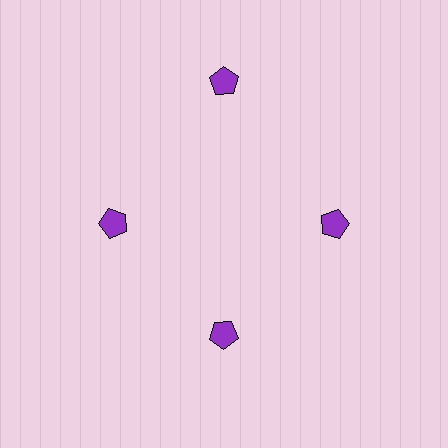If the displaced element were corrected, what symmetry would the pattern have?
It would have 4-fold rotational symmetry — the pattern would map onto itself every 90 degrees.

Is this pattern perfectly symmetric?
No. The 4 purple pentagons are arranged in a ring, but one element near the 12 o'clock position is pushed outward from the center, breaking the 4-fold rotational symmetry.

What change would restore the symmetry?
The symmetry would be restored by moving it inward, back onto the ring so that all 4 pentagons sit at equal angles and equal distance from the center.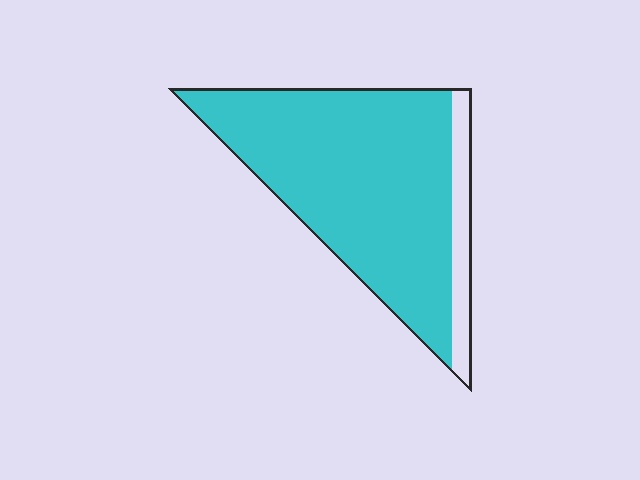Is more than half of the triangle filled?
Yes.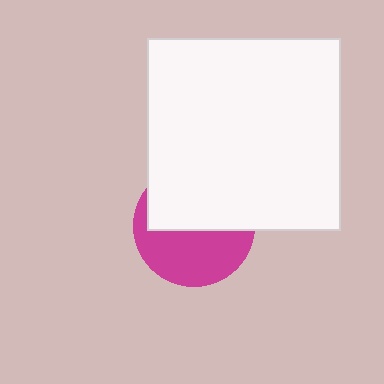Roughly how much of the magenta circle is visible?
About half of it is visible (roughly 48%).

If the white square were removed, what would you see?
You would see the complete magenta circle.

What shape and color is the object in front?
The object in front is a white square.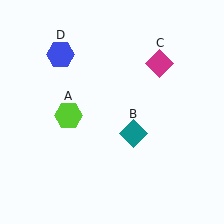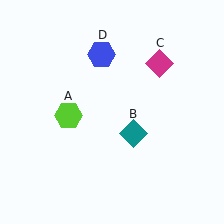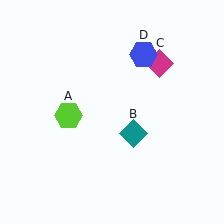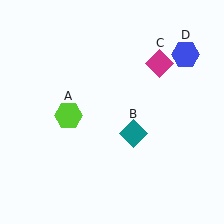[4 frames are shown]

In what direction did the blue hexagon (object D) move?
The blue hexagon (object D) moved right.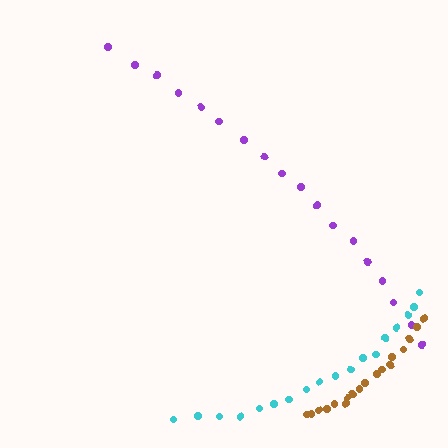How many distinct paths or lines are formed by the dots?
There are 3 distinct paths.